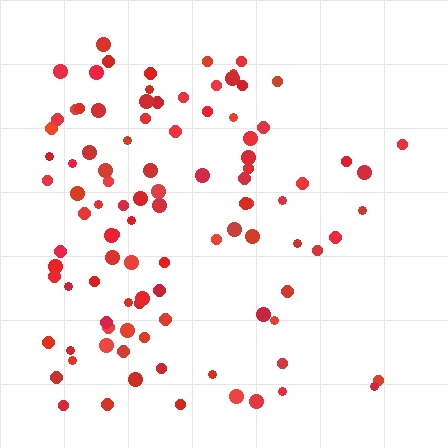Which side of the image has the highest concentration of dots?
The left.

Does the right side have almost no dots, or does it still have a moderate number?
Still a moderate number, just noticeably fewer than the left.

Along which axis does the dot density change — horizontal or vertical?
Horizontal.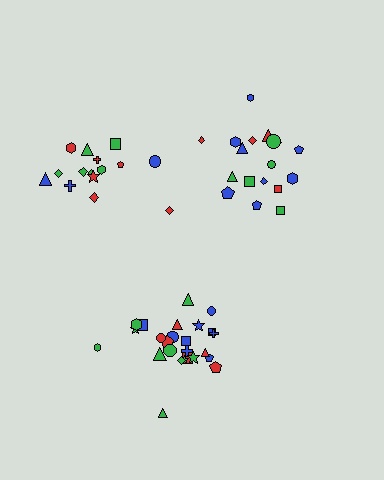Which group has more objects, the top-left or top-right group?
The top-right group.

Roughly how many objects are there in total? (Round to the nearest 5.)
Roughly 60 objects in total.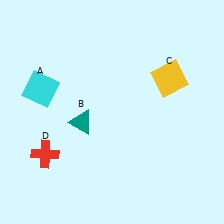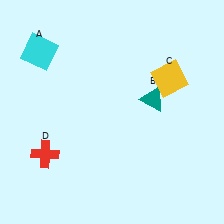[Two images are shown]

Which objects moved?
The objects that moved are: the cyan square (A), the teal triangle (B).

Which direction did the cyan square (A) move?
The cyan square (A) moved up.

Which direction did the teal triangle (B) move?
The teal triangle (B) moved right.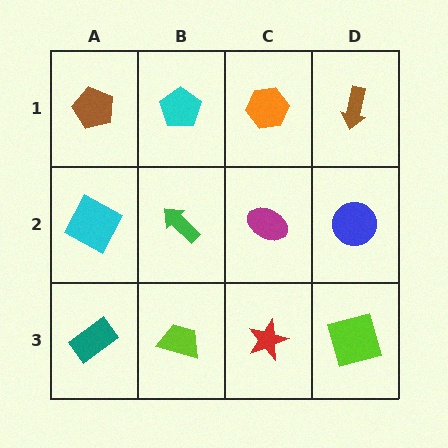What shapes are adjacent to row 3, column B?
A green arrow (row 2, column B), a teal rectangle (row 3, column A), a red star (row 3, column C).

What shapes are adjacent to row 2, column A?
A brown pentagon (row 1, column A), a teal rectangle (row 3, column A), a green arrow (row 2, column B).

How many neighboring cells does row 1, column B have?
3.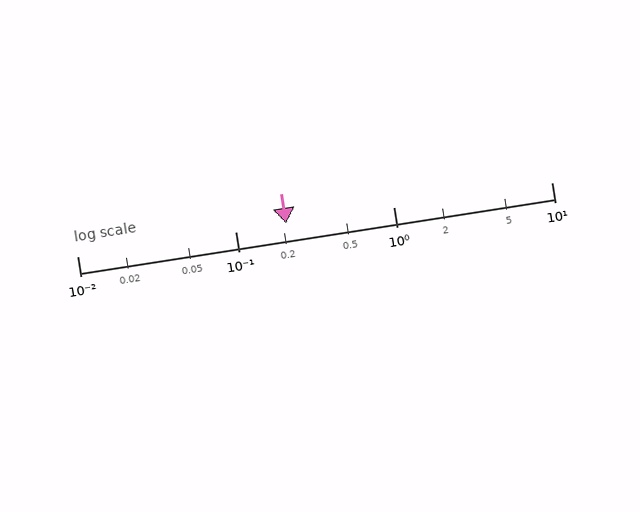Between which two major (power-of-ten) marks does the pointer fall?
The pointer is between 0.1 and 1.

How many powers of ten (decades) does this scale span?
The scale spans 3 decades, from 0.01 to 10.